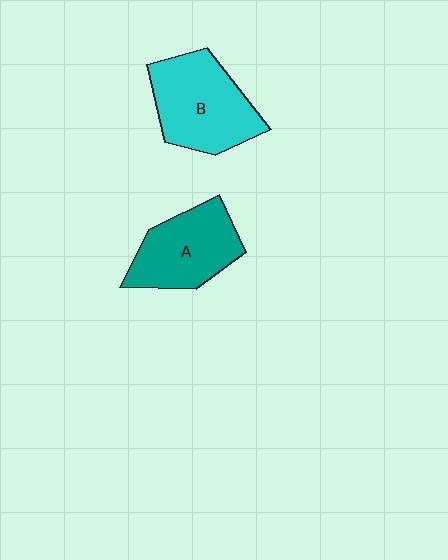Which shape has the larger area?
Shape B (cyan).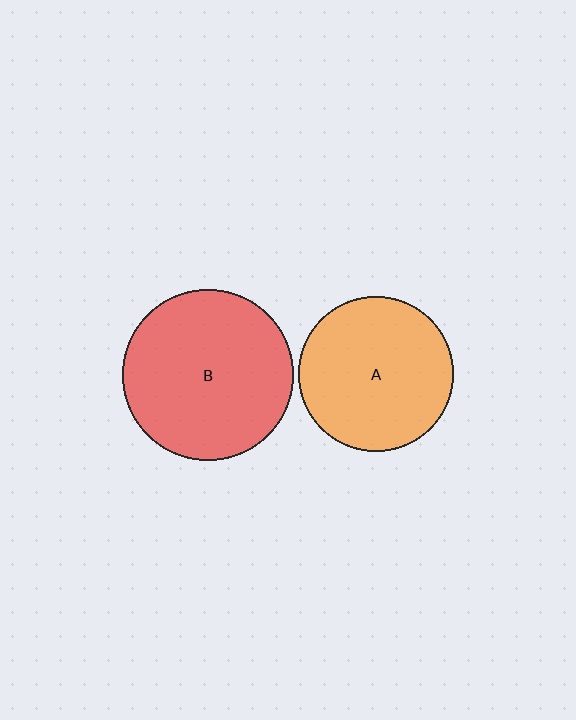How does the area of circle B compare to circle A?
Approximately 1.2 times.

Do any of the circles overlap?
No, none of the circles overlap.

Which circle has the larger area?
Circle B (red).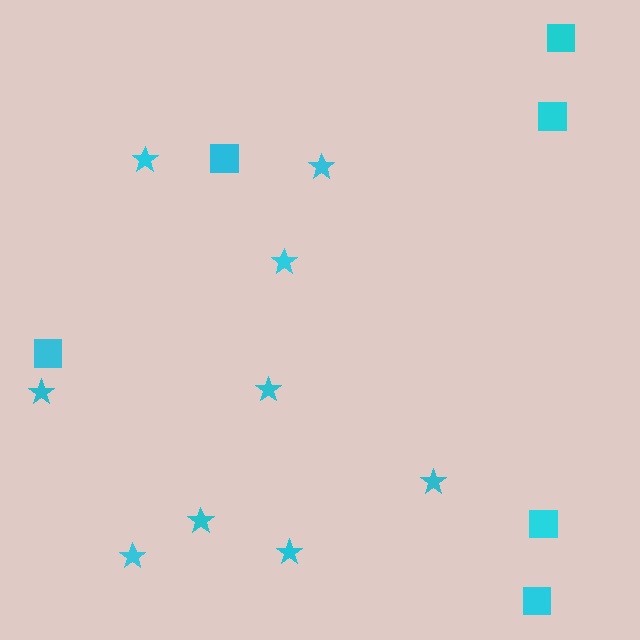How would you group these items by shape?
There are 2 groups: one group of stars (9) and one group of squares (6).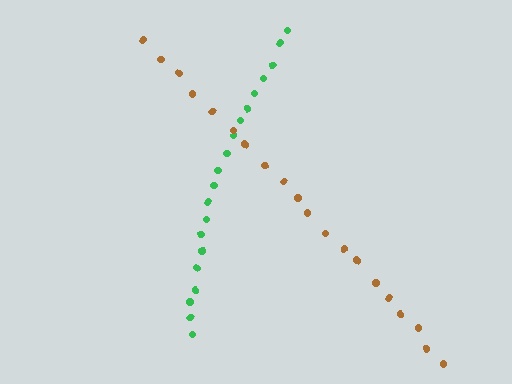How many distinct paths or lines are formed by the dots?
There are 2 distinct paths.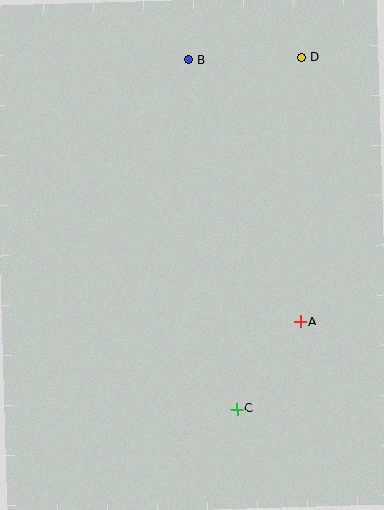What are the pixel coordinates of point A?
Point A is at (300, 322).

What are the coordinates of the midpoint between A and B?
The midpoint between A and B is at (245, 191).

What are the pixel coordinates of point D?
Point D is at (302, 57).